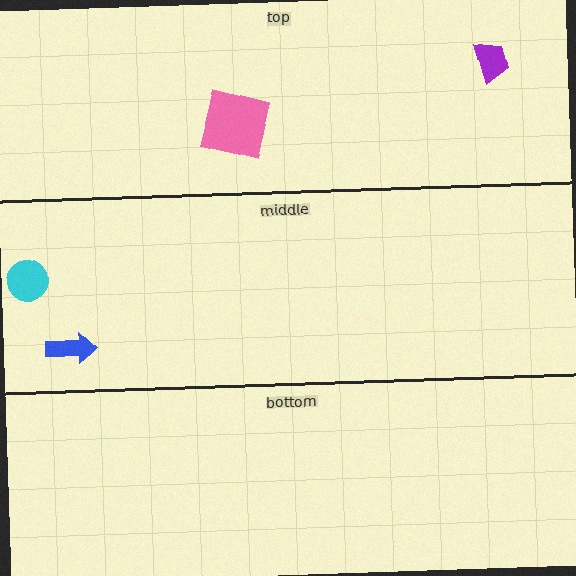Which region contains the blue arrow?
The middle region.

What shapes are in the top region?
The purple trapezoid, the pink square.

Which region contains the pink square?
The top region.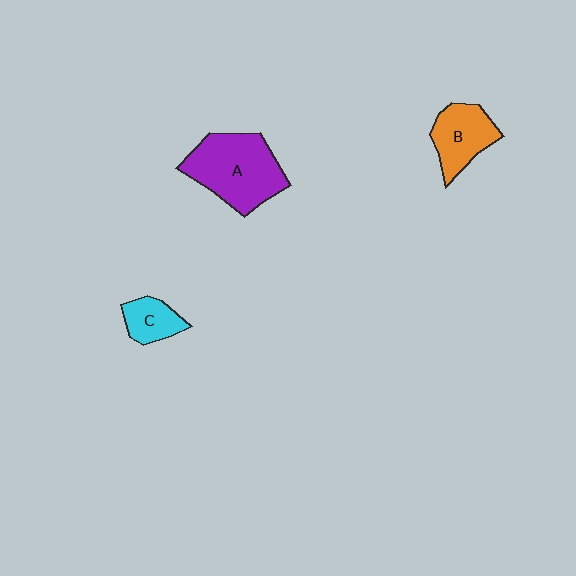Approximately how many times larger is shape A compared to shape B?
Approximately 1.7 times.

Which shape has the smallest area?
Shape C (cyan).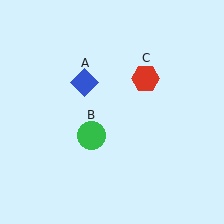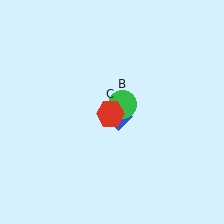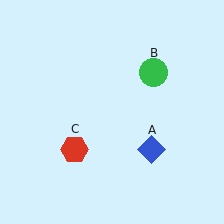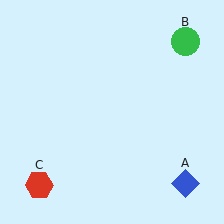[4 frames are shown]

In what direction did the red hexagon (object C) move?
The red hexagon (object C) moved down and to the left.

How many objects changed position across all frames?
3 objects changed position: blue diamond (object A), green circle (object B), red hexagon (object C).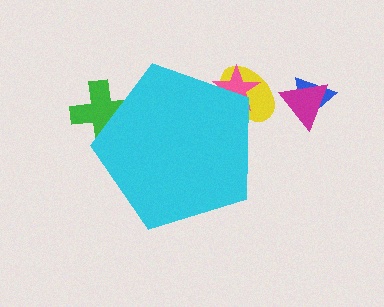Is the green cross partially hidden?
Yes, the green cross is partially hidden behind the cyan pentagon.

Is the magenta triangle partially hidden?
No, the magenta triangle is fully visible.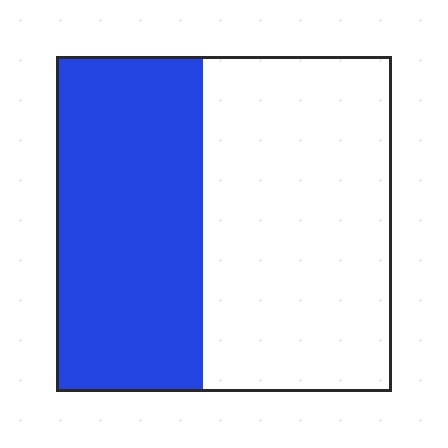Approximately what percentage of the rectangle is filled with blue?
Approximately 45%.